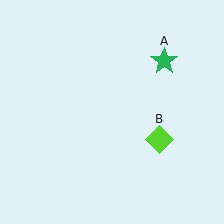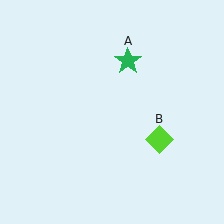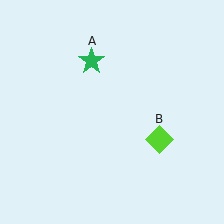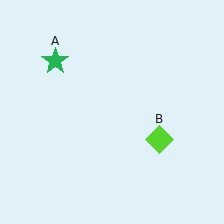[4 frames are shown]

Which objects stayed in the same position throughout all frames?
Lime diamond (object B) remained stationary.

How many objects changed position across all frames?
1 object changed position: green star (object A).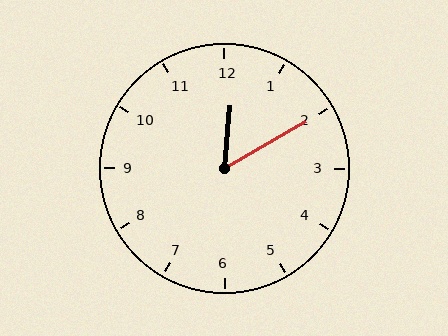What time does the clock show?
12:10.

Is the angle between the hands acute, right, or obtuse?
It is acute.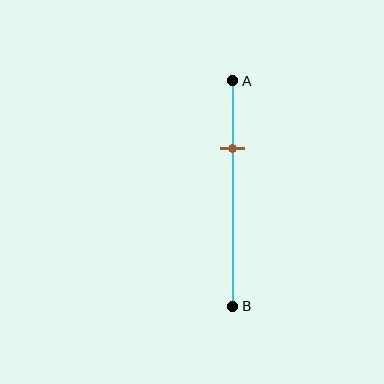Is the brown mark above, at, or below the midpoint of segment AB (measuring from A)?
The brown mark is above the midpoint of segment AB.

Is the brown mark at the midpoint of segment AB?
No, the mark is at about 30% from A, not at the 50% midpoint.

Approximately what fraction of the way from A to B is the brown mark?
The brown mark is approximately 30% of the way from A to B.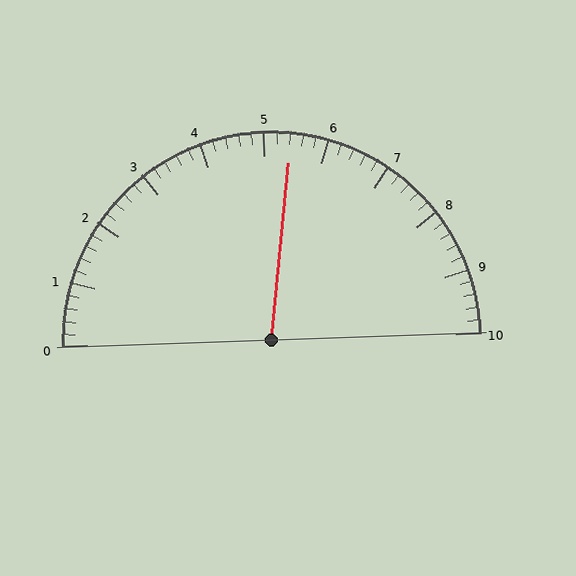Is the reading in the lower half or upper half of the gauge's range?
The reading is in the upper half of the range (0 to 10).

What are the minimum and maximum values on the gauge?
The gauge ranges from 0 to 10.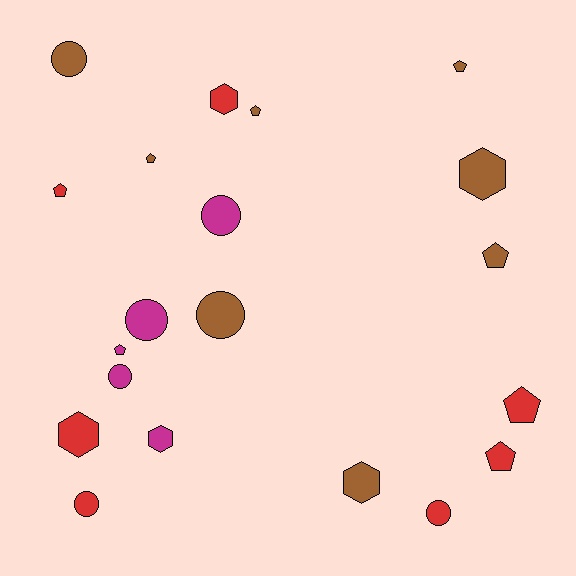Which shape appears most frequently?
Pentagon, with 8 objects.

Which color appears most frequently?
Brown, with 8 objects.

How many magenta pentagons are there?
There is 1 magenta pentagon.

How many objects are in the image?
There are 20 objects.